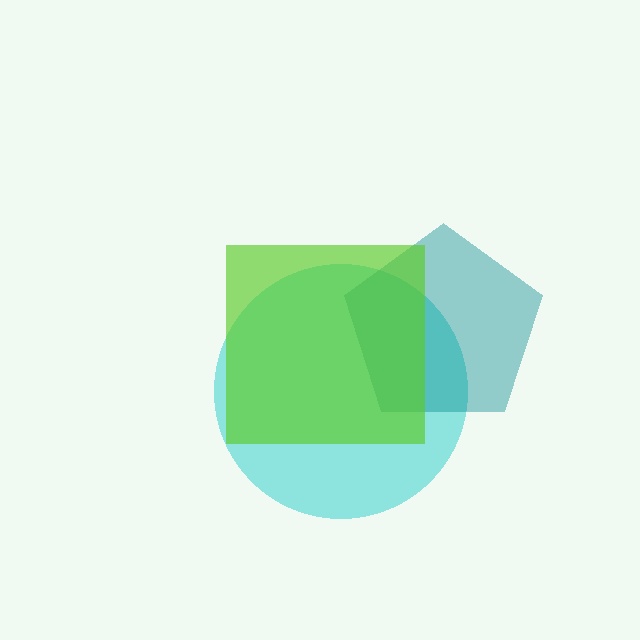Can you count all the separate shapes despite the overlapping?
Yes, there are 3 separate shapes.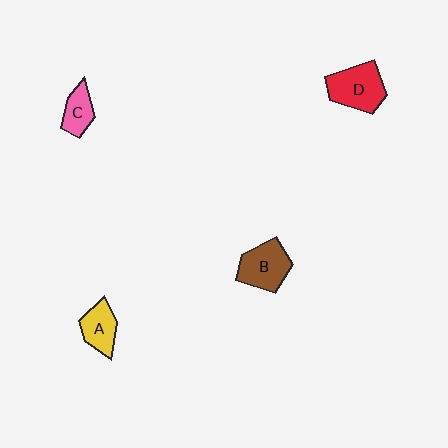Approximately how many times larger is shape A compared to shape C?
Approximately 1.2 times.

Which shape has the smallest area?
Shape C (pink).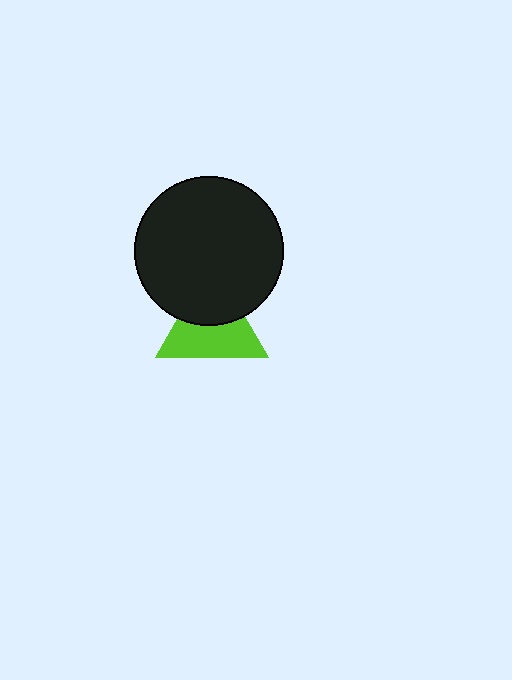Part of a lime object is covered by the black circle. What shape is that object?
It is a triangle.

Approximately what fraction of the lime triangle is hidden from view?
Roughly 42% of the lime triangle is hidden behind the black circle.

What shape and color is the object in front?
The object in front is a black circle.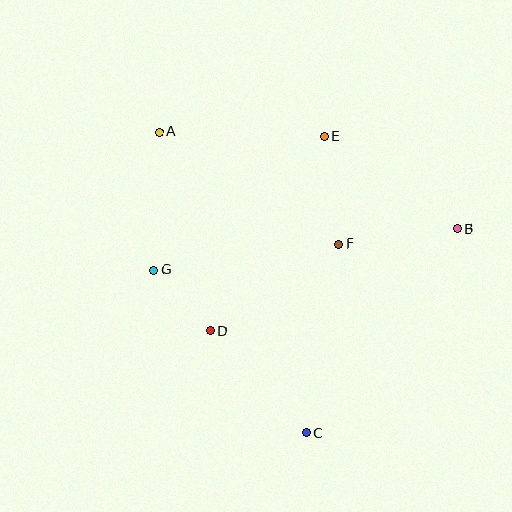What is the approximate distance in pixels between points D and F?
The distance between D and F is approximately 155 pixels.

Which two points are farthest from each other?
Points A and C are farthest from each other.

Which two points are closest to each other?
Points D and G are closest to each other.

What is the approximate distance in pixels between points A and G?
The distance between A and G is approximately 138 pixels.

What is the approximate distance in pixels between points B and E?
The distance between B and E is approximately 162 pixels.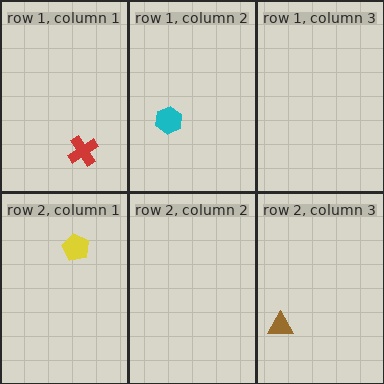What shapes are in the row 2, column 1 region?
The yellow pentagon.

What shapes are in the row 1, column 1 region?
The red cross.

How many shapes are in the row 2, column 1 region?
1.